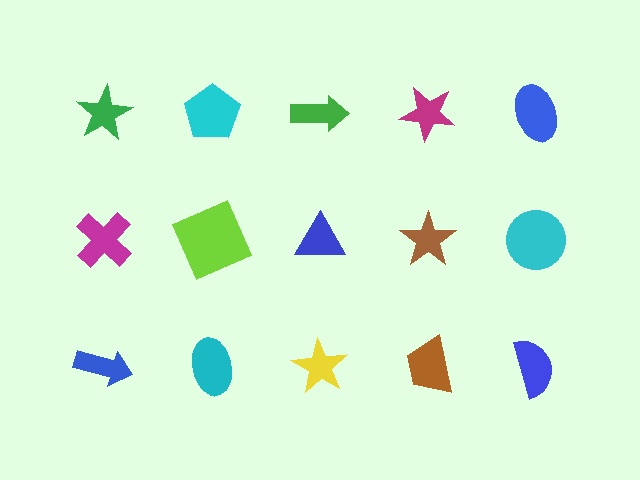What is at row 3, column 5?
A blue semicircle.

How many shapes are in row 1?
5 shapes.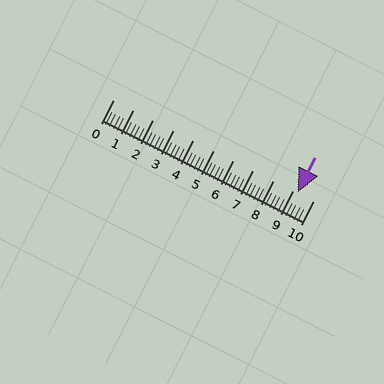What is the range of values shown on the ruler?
The ruler shows values from 0 to 10.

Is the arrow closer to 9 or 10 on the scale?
The arrow is closer to 9.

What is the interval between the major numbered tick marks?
The major tick marks are spaced 1 units apart.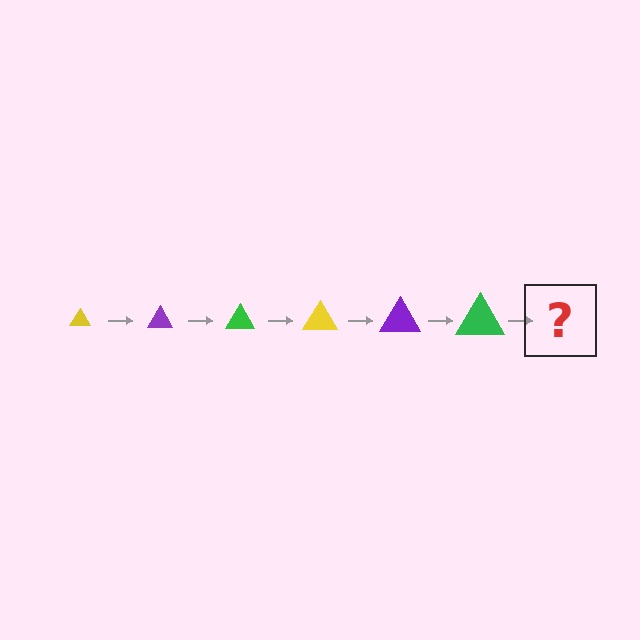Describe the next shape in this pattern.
It should be a yellow triangle, larger than the previous one.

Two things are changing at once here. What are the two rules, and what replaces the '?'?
The two rules are that the triangle grows larger each step and the color cycles through yellow, purple, and green. The '?' should be a yellow triangle, larger than the previous one.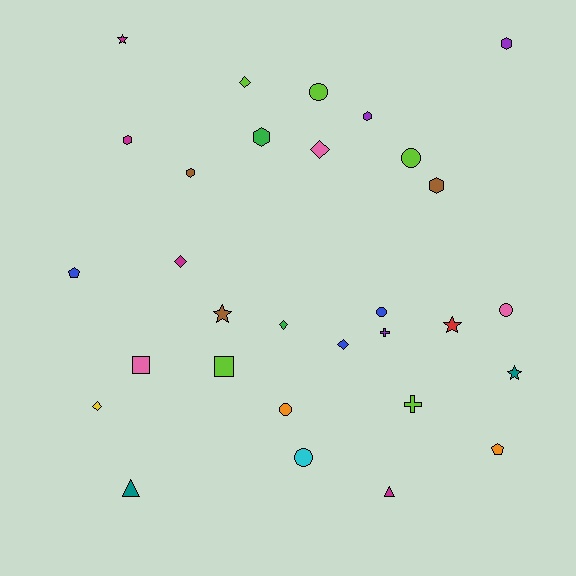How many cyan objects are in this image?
There is 1 cyan object.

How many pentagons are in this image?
There are 2 pentagons.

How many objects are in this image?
There are 30 objects.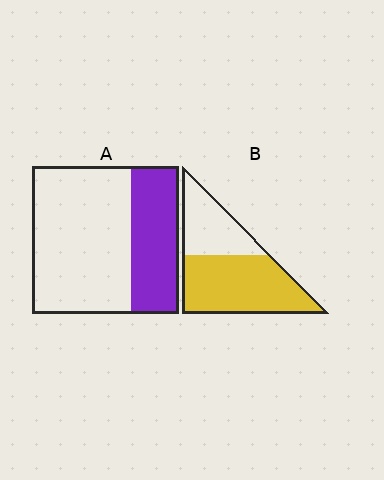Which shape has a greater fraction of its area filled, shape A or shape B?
Shape B.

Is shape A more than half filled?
No.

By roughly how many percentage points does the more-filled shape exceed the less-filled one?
By roughly 30 percentage points (B over A).